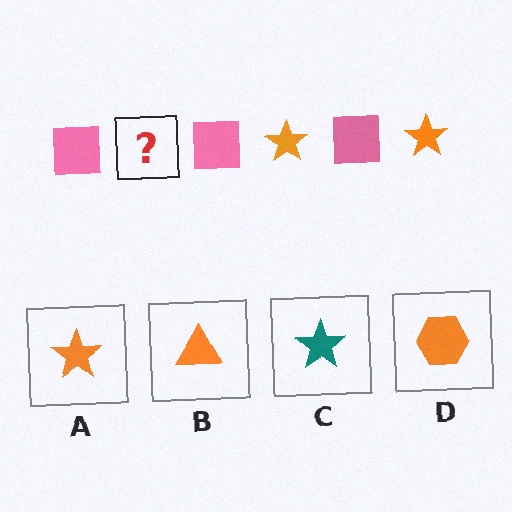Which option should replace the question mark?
Option A.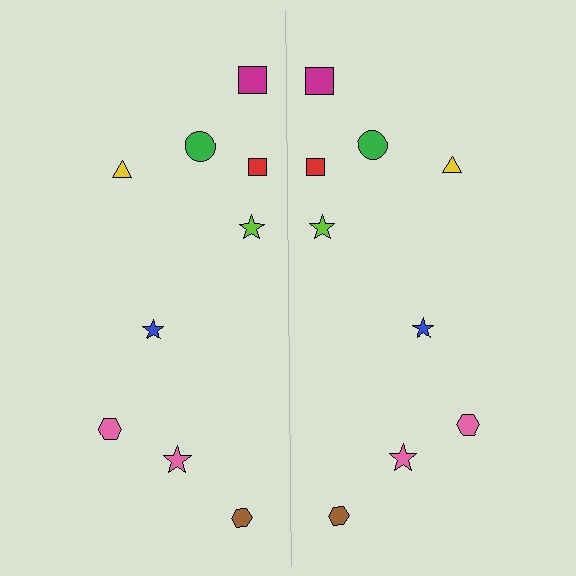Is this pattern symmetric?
Yes, this pattern has bilateral (reflection) symmetry.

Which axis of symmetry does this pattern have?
The pattern has a vertical axis of symmetry running through the center of the image.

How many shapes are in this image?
There are 18 shapes in this image.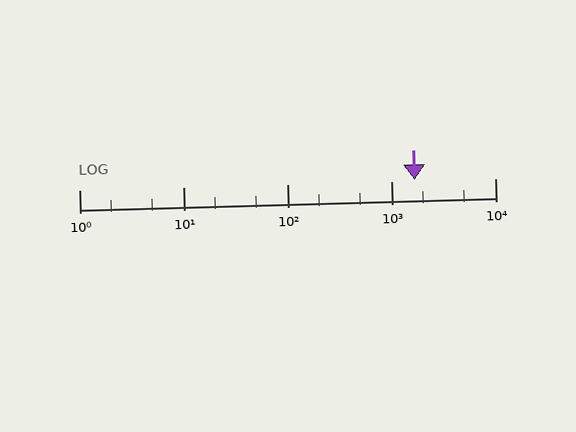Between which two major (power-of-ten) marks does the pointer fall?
The pointer is between 1000 and 10000.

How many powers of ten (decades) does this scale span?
The scale spans 4 decades, from 1 to 10000.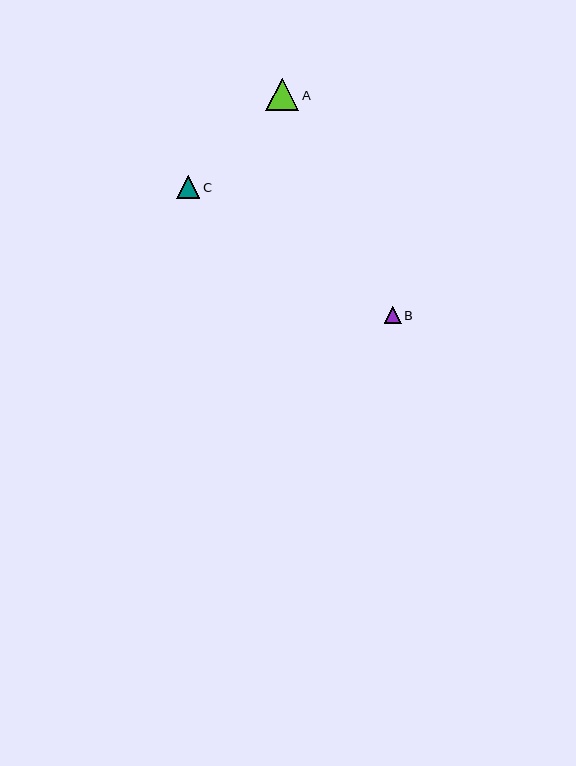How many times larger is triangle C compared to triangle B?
Triangle C is approximately 1.3 times the size of triangle B.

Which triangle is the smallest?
Triangle B is the smallest with a size of approximately 17 pixels.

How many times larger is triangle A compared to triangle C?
Triangle A is approximately 1.4 times the size of triangle C.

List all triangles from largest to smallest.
From largest to smallest: A, C, B.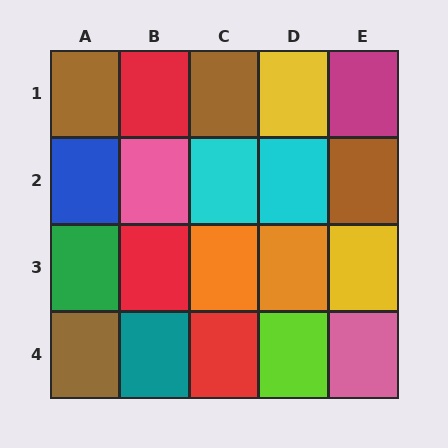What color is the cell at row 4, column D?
Lime.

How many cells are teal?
1 cell is teal.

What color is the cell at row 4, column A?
Brown.